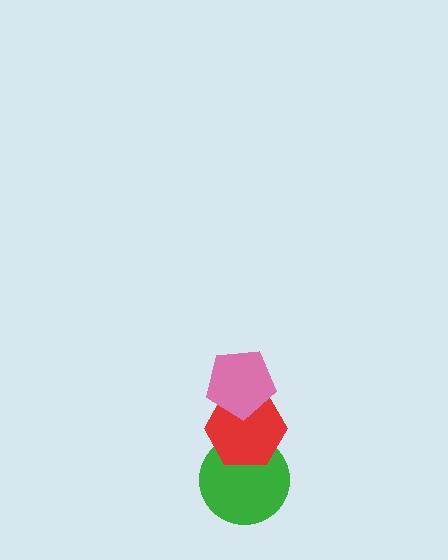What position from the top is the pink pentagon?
The pink pentagon is 1st from the top.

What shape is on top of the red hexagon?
The pink pentagon is on top of the red hexagon.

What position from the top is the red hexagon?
The red hexagon is 2nd from the top.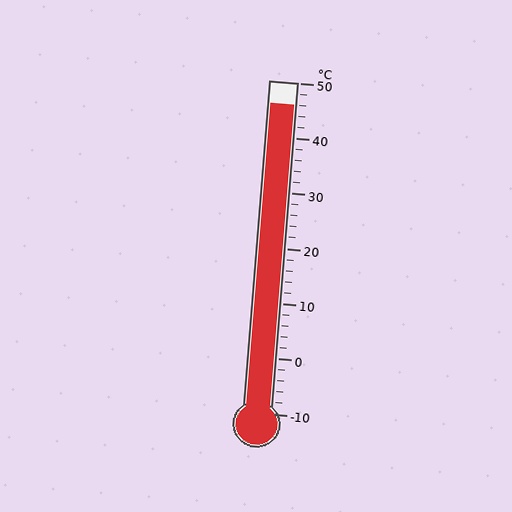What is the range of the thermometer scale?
The thermometer scale ranges from -10°C to 50°C.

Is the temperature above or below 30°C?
The temperature is above 30°C.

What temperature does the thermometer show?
The thermometer shows approximately 46°C.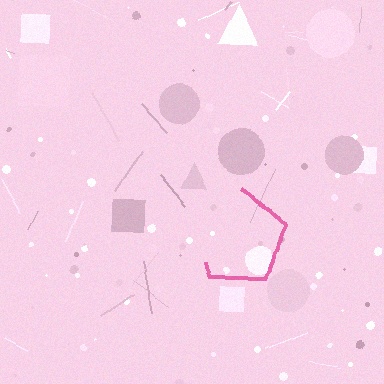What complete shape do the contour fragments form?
The contour fragments form a pentagon.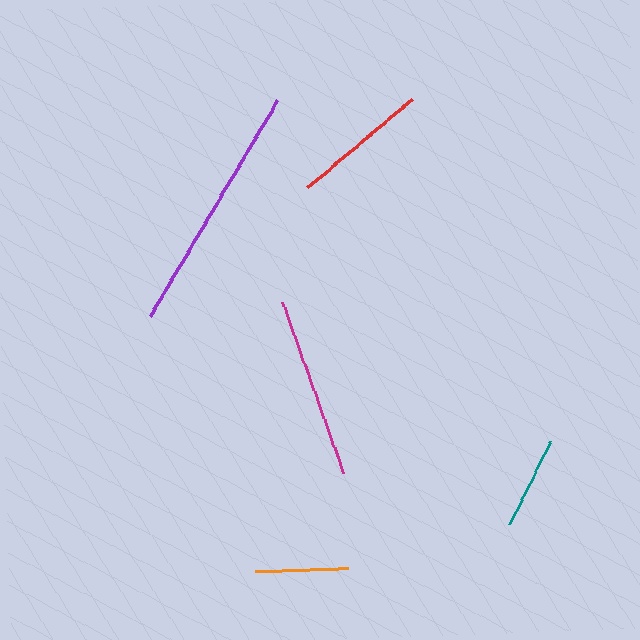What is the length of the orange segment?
The orange segment is approximately 93 pixels long.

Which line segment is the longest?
The purple line is the longest at approximately 250 pixels.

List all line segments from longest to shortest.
From longest to shortest: purple, magenta, red, teal, orange.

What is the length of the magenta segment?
The magenta segment is approximately 182 pixels long.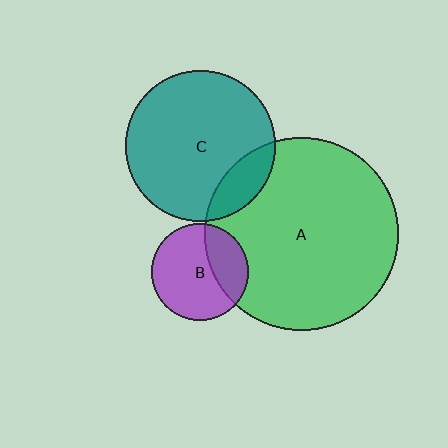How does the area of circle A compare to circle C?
Approximately 1.6 times.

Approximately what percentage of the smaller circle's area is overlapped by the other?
Approximately 30%.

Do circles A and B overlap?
Yes.